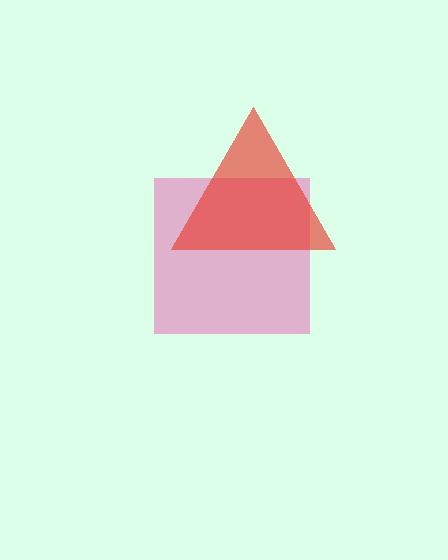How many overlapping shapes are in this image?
There are 2 overlapping shapes in the image.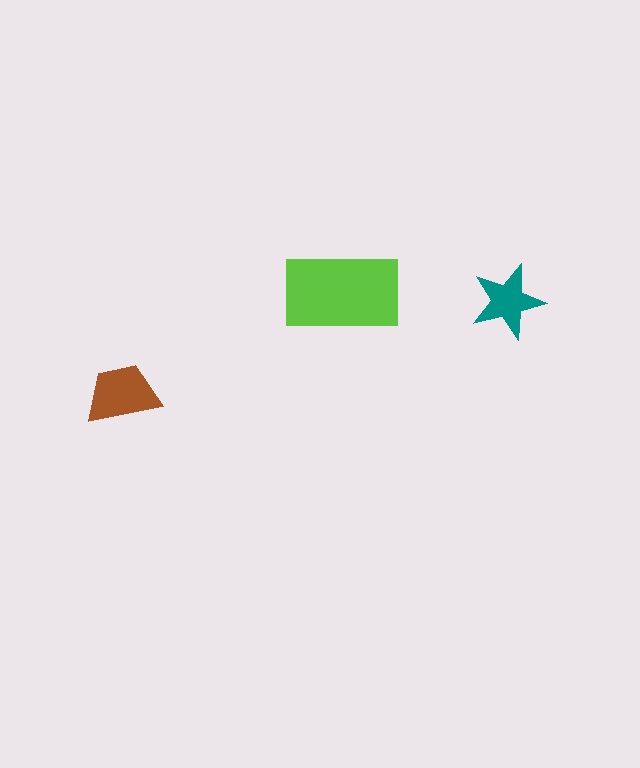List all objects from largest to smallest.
The lime rectangle, the brown trapezoid, the teal star.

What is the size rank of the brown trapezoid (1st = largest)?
2nd.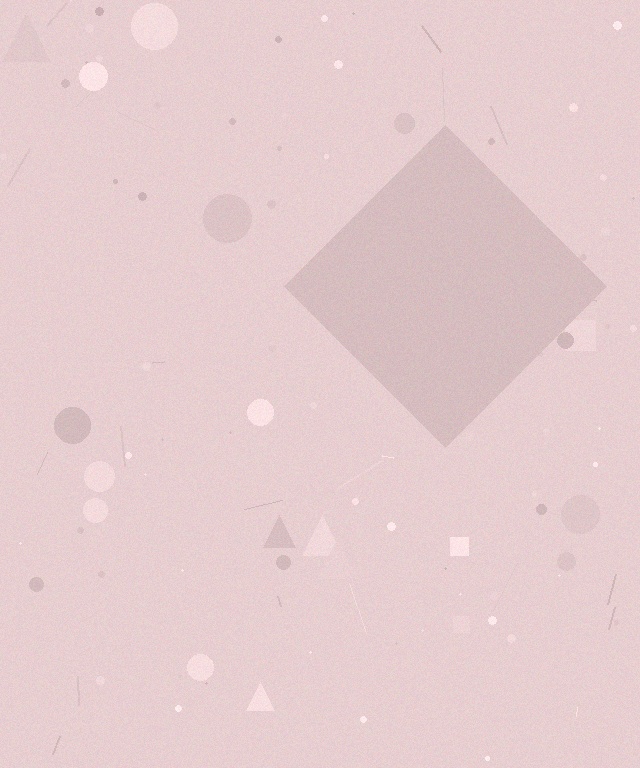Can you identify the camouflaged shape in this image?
The camouflaged shape is a diamond.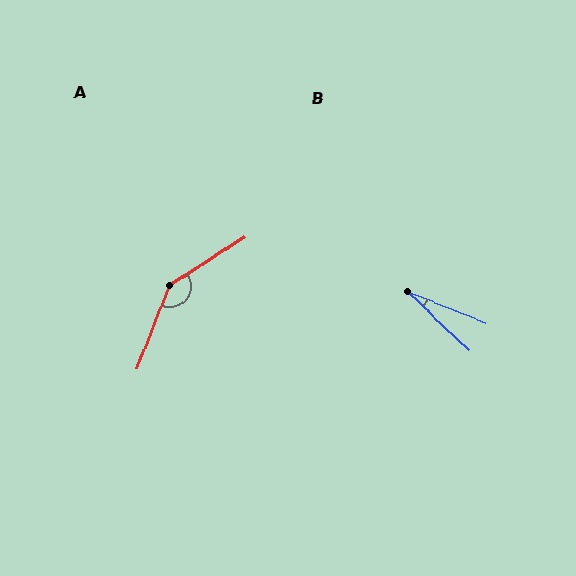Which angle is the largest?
A, at approximately 144 degrees.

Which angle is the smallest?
B, at approximately 22 degrees.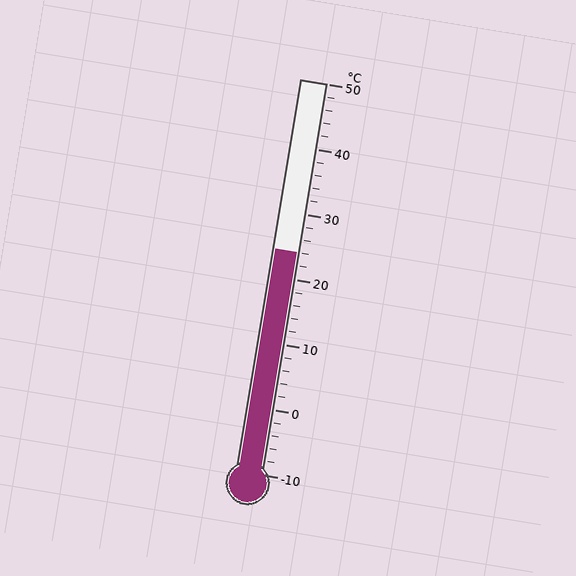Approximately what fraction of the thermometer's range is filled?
The thermometer is filled to approximately 55% of its range.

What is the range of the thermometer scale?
The thermometer scale ranges from -10°C to 50°C.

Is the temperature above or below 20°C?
The temperature is above 20°C.